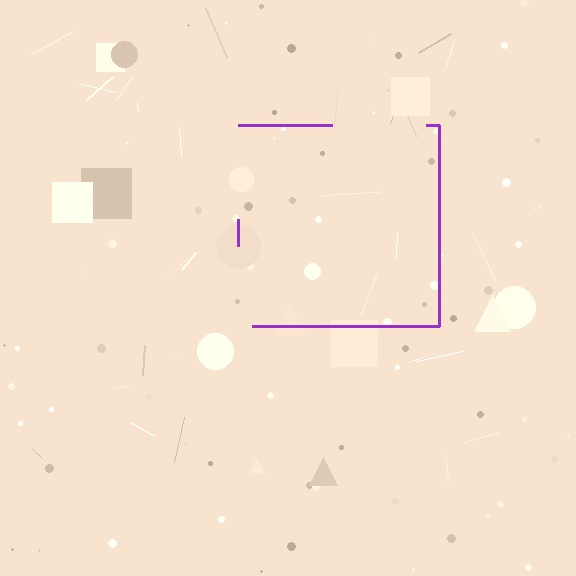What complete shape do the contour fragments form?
The contour fragments form a square.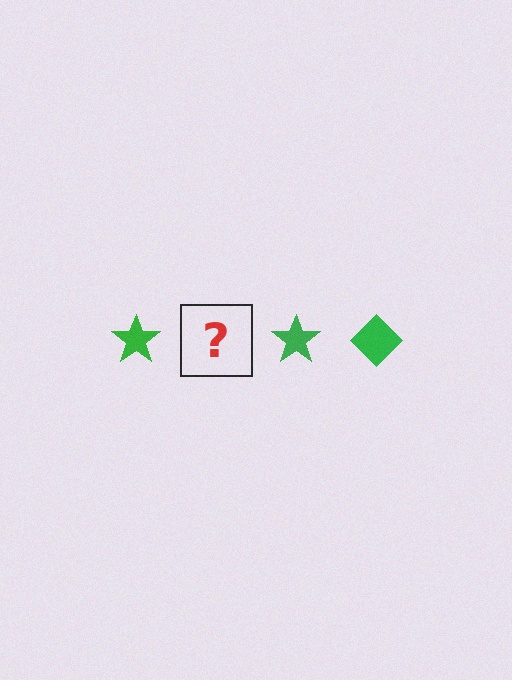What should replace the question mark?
The question mark should be replaced with a green diamond.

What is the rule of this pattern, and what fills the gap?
The rule is that the pattern cycles through star, diamond shapes in green. The gap should be filled with a green diamond.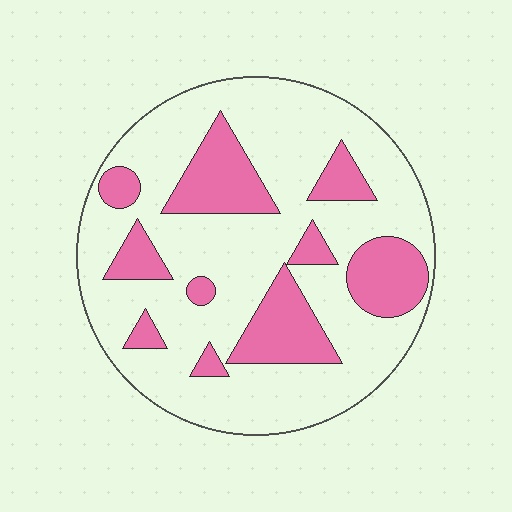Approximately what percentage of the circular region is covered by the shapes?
Approximately 25%.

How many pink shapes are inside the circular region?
10.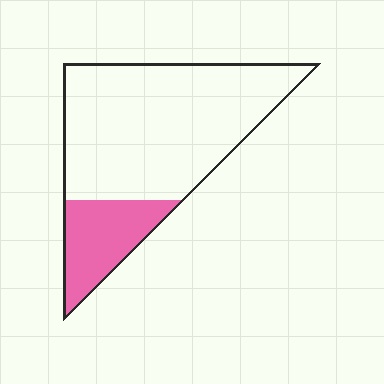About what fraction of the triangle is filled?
About one fifth (1/5).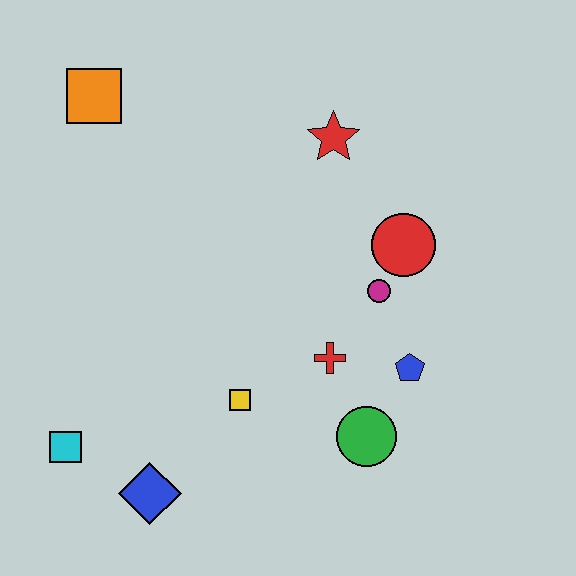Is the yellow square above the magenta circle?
No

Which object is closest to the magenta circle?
The red circle is closest to the magenta circle.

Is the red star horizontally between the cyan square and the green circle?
Yes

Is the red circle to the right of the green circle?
Yes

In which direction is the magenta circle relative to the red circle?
The magenta circle is below the red circle.